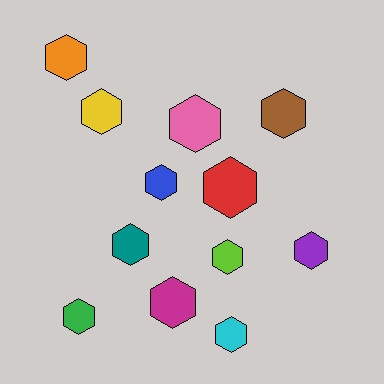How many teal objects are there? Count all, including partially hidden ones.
There is 1 teal object.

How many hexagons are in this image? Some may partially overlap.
There are 12 hexagons.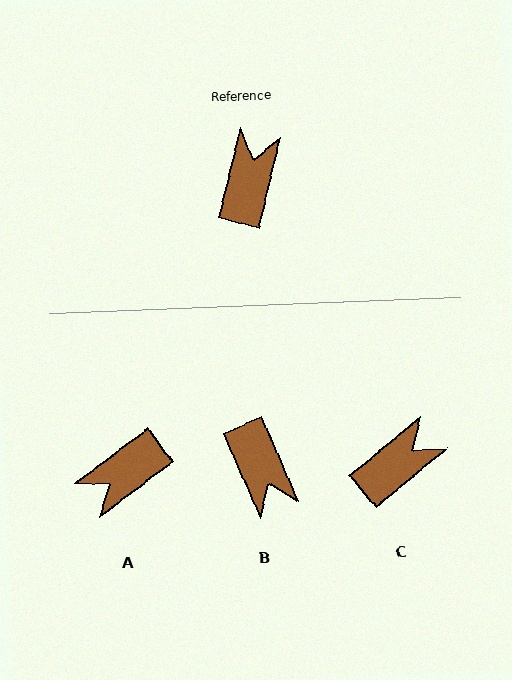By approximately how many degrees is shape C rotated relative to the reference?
Approximately 37 degrees clockwise.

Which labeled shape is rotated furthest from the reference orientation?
B, about 143 degrees away.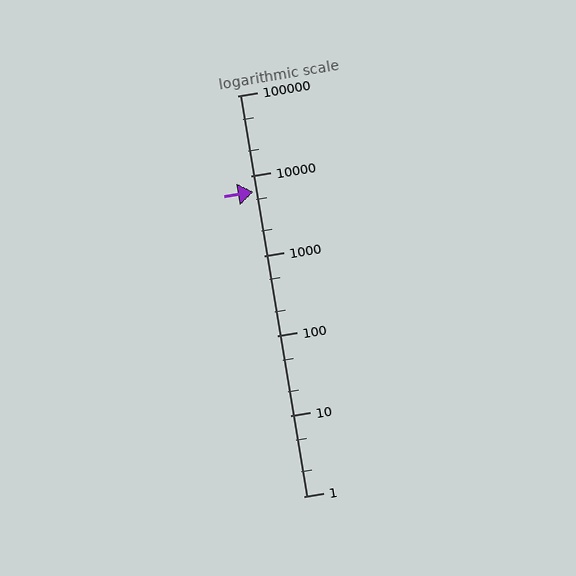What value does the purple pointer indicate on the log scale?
The pointer indicates approximately 6300.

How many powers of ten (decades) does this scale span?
The scale spans 5 decades, from 1 to 100000.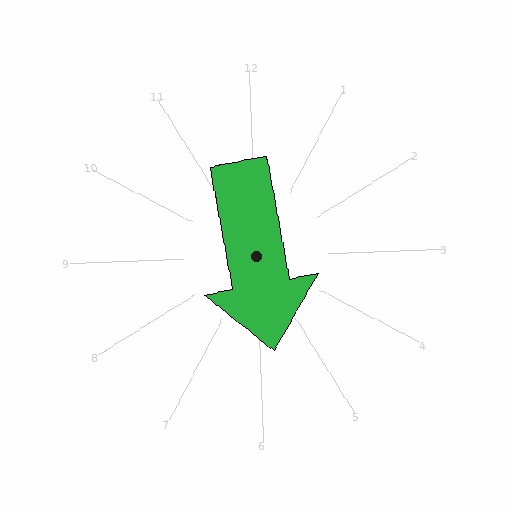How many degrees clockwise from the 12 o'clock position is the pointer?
Approximately 171 degrees.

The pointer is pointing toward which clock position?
Roughly 6 o'clock.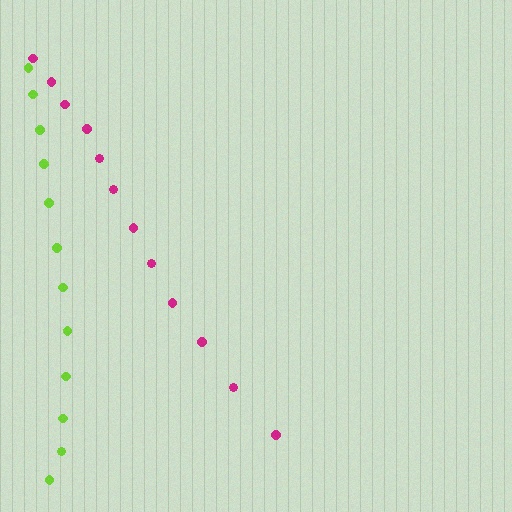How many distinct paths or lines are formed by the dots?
There are 2 distinct paths.